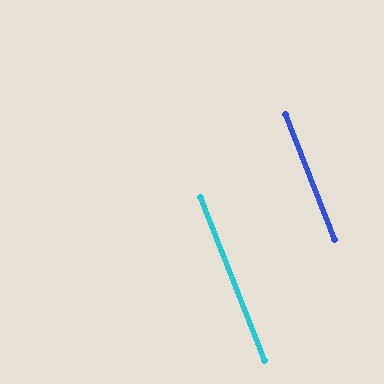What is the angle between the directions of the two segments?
Approximately 0 degrees.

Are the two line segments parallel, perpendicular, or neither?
Parallel — their directions differ by only 0.1°.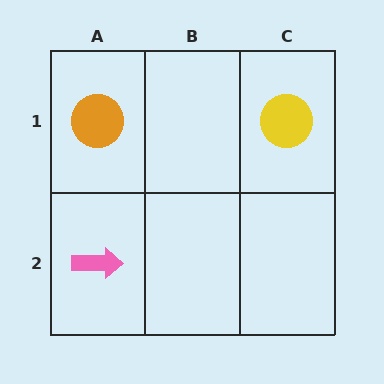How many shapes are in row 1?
2 shapes.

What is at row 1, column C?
A yellow circle.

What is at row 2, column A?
A pink arrow.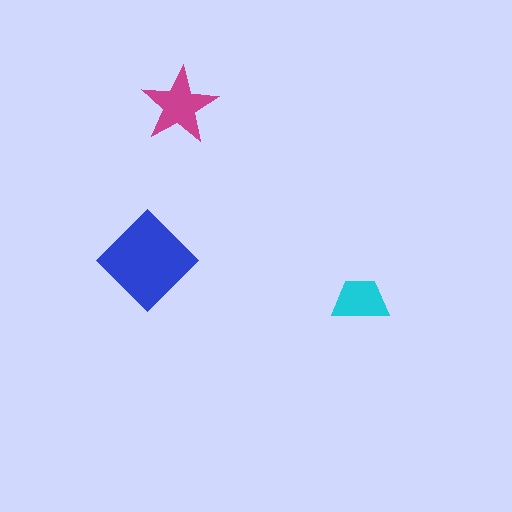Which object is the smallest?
The cyan trapezoid.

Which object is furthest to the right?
The cyan trapezoid is rightmost.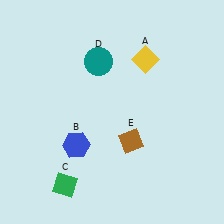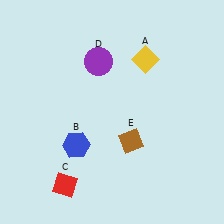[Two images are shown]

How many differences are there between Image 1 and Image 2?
There are 2 differences between the two images.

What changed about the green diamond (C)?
In Image 1, C is green. In Image 2, it changed to red.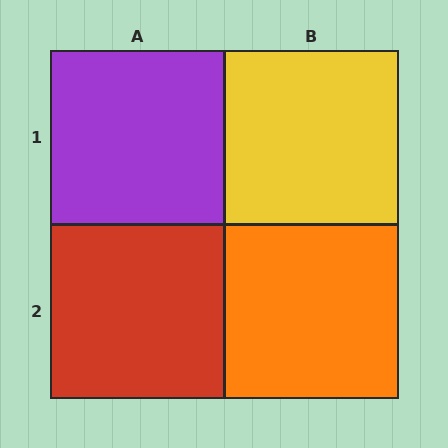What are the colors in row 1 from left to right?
Purple, yellow.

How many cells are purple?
1 cell is purple.